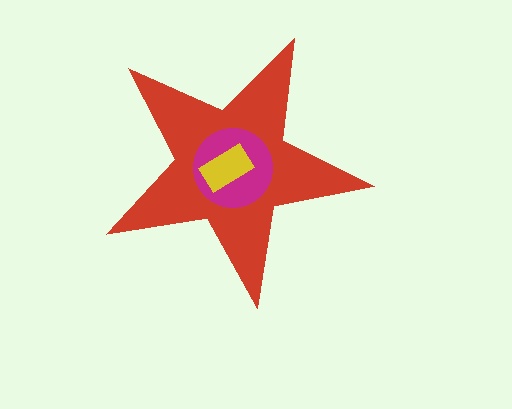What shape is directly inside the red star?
The magenta circle.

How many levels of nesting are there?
3.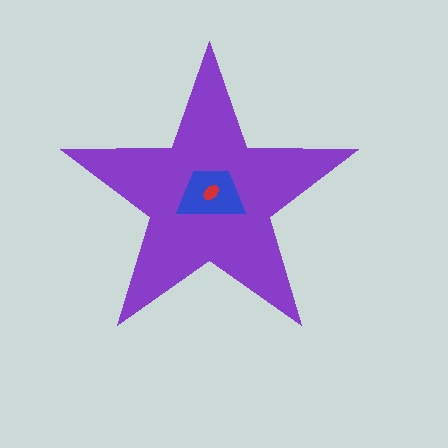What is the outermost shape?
The purple star.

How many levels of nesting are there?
3.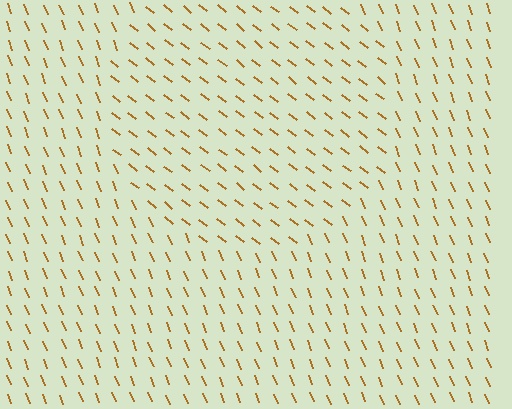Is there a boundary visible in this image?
Yes, there is a texture boundary formed by a change in line orientation.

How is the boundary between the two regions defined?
The boundary is defined purely by a change in line orientation (approximately 31 degrees difference). All lines are the same color and thickness.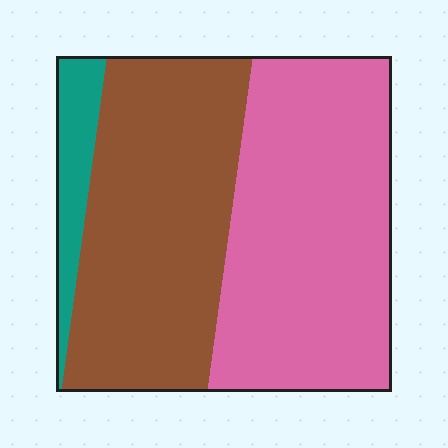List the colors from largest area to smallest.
From largest to smallest: pink, brown, teal.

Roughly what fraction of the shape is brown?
Brown covers around 45% of the shape.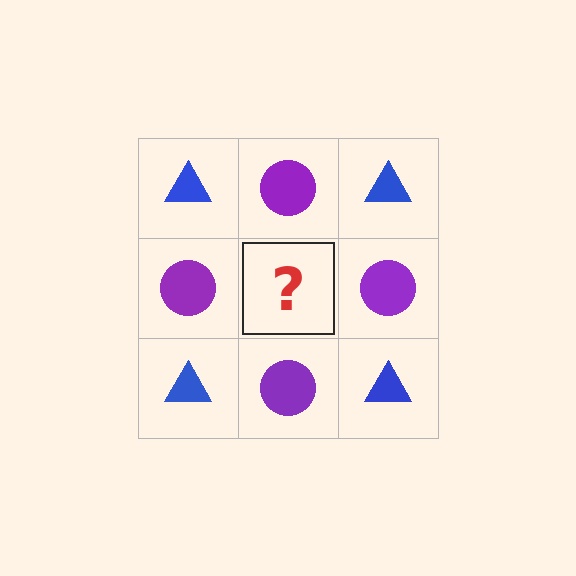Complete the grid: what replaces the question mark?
The question mark should be replaced with a blue triangle.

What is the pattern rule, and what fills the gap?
The rule is that it alternates blue triangle and purple circle in a checkerboard pattern. The gap should be filled with a blue triangle.